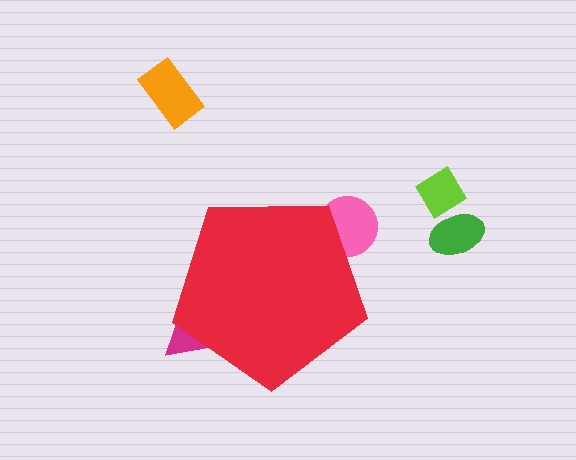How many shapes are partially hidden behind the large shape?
2 shapes are partially hidden.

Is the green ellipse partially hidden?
No, the green ellipse is fully visible.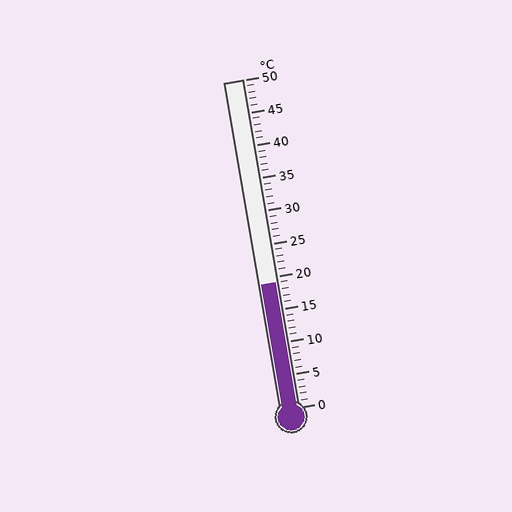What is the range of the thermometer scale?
The thermometer scale ranges from 0°C to 50°C.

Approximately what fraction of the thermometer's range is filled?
The thermometer is filled to approximately 40% of its range.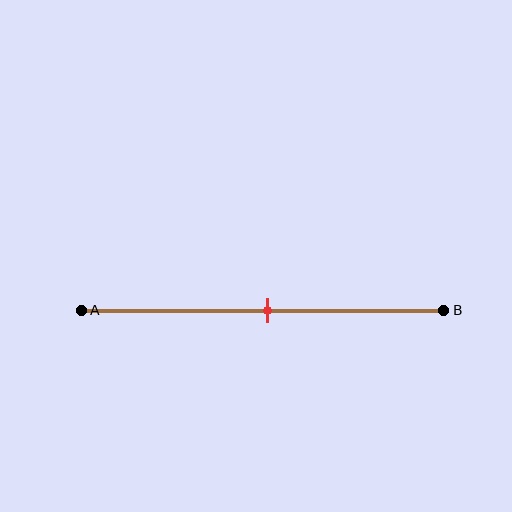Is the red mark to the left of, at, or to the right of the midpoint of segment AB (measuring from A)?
The red mark is approximately at the midpoint of segment AB.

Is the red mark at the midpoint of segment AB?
Yes, the mark is approximately at the midpoint.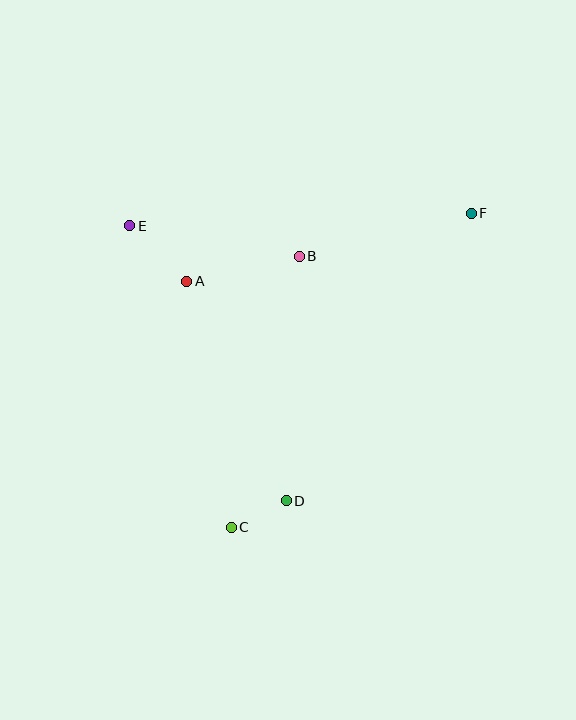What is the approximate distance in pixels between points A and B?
The distance between A and B is approximately 116 pixels.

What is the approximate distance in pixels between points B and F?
The distance between B and F is approximately 177 pixels.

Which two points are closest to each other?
Points C and D are closest to each other.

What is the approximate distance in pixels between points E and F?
The distance between E and F is approximately 342 pixels.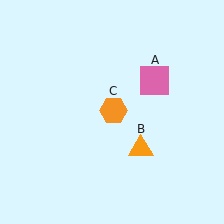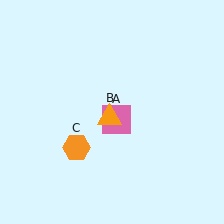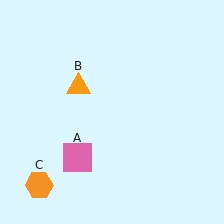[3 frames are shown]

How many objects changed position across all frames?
3 objects changed position: pink square (object A), orange triangle (object B), orange hexagon (object C).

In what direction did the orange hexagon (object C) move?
The orange hexagon (object C) moved down and to the left.